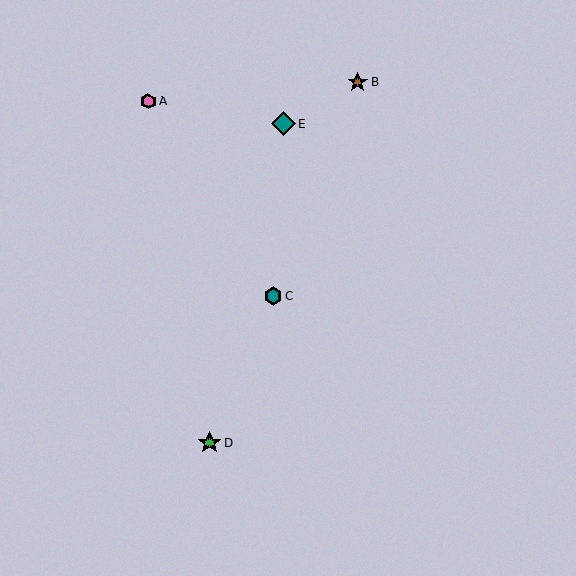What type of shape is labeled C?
Shape C is a teal hexagon.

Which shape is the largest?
The teal diamond (labeled E) is the largest.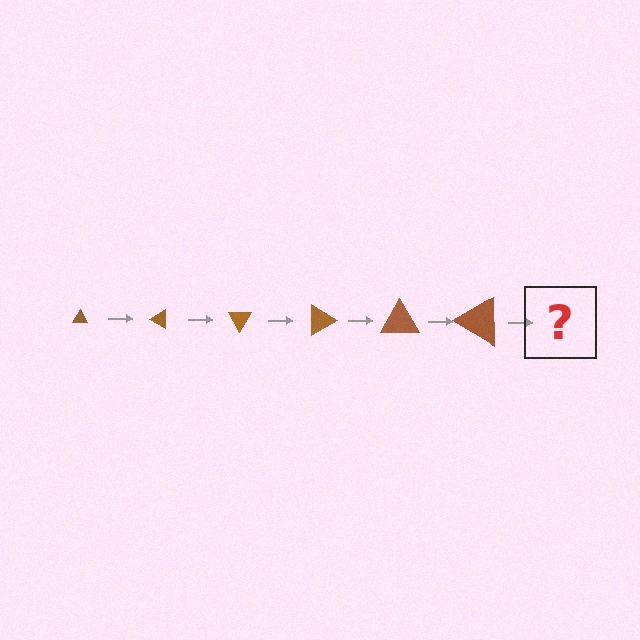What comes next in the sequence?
The next element should be a triangle, larger than the previous one and rotated 180 degrees from the start.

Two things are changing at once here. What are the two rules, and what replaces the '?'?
The two rules are that the triangle grows larger each step and it rotates 30 degrees each step. The '?' should be a triangle, larger than the previous one and rotated 180 degrees from the start.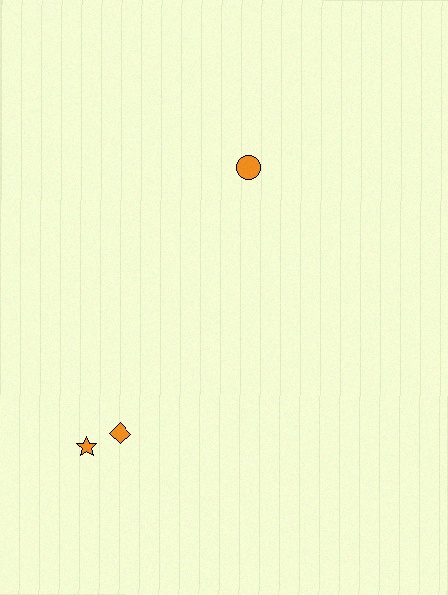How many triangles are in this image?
There are no triangles.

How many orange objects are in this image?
There are 3 orange objects.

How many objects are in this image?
There are 3 objects.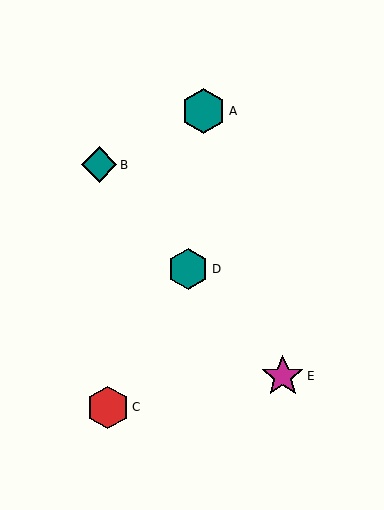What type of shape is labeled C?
Shape C is a red hexagon.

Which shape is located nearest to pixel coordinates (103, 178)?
The teal diamond (labeled B) at (99, 165) is nearest to that location.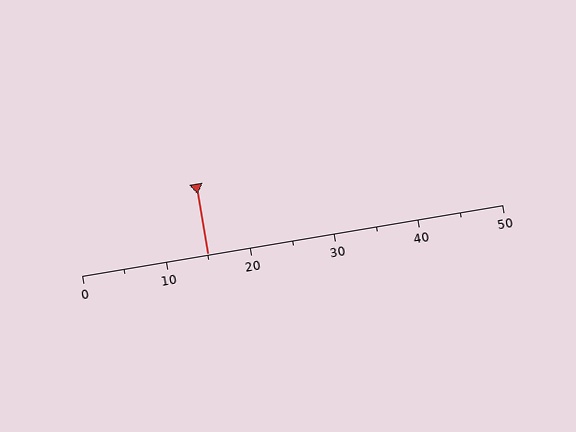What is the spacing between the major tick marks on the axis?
The major ticks are spaced 10 apart.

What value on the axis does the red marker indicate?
The marker indicates approximately 15.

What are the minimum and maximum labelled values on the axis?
The axis runs from 0 to 50.